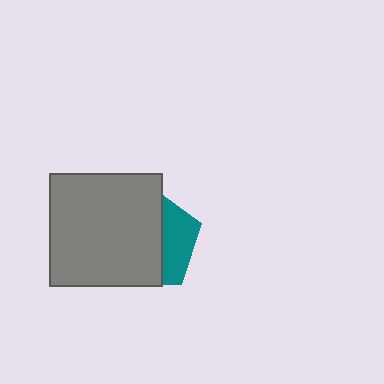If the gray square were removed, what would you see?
You would see the complete teal pentagon.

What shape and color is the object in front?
The object in front is a gray square.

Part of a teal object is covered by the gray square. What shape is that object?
It is a pentagon.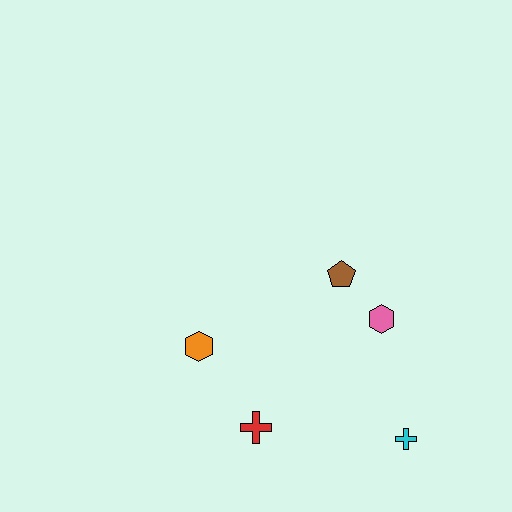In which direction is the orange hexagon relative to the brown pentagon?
The orange hexagon is to the left of the brown pentagon.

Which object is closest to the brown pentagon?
The pink hexagon is closest to the brown pentagon.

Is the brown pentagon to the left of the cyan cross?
Yes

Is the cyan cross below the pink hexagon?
Yes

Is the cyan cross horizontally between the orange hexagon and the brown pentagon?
No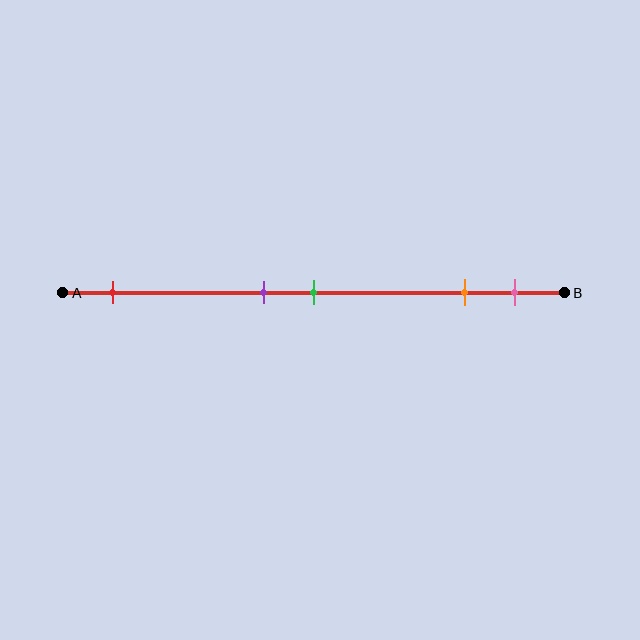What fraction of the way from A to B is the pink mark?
The pink mark is approximately 90% (0.9) of the way from A to B.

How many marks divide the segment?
There are 5 marks dividing the segment.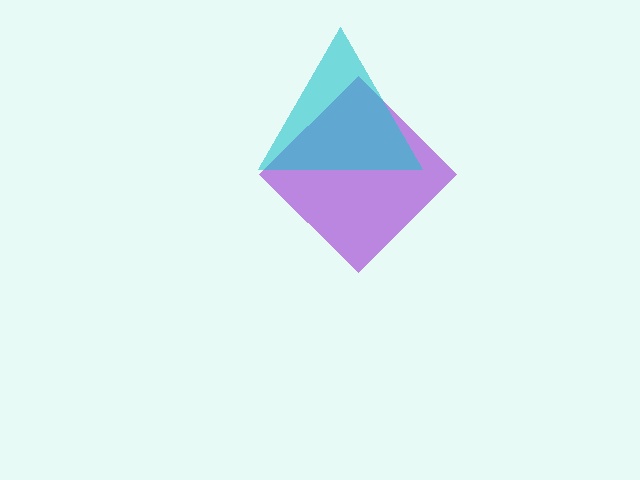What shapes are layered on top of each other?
The layered shapes are: a purple diamond, a cyan triangle.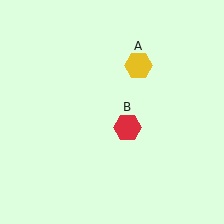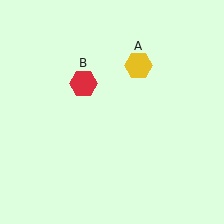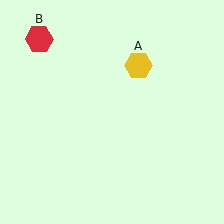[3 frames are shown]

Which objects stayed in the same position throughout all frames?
Yellow hexagon (object A) remained stationary.